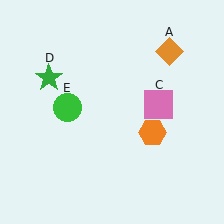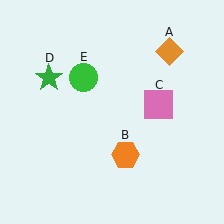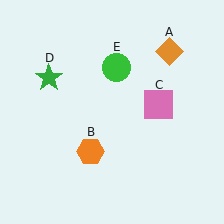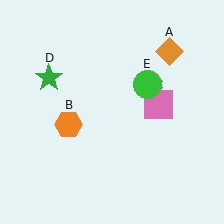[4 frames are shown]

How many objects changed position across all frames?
2 objects changed position: orange hexagon (object B), green circle (object E).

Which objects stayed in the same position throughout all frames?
Orange diamond (object A) and pink square (object C) and green star (object D) remained stationary.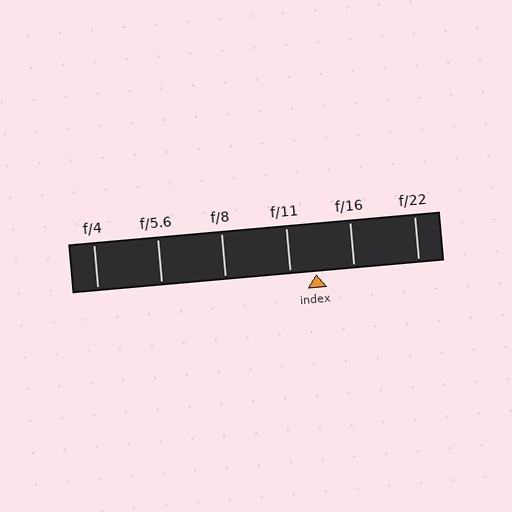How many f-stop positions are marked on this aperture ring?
There are 6 f-stop positions marked.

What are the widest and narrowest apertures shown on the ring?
The widest aperture shown is f/4 and the narrowest is f/22.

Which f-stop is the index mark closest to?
The index mark is closest to f/11.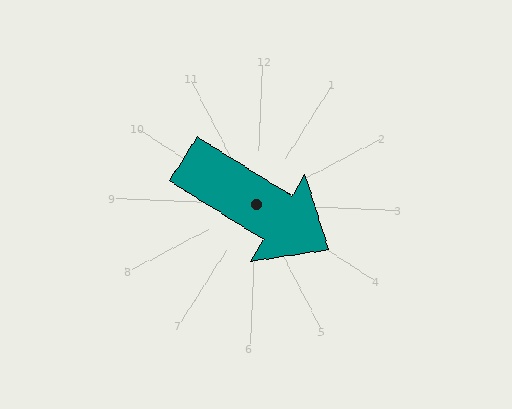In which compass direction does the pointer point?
Southeast.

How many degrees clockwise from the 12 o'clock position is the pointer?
Approximately 120 degrees.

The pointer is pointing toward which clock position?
Roughly 4 o'clock.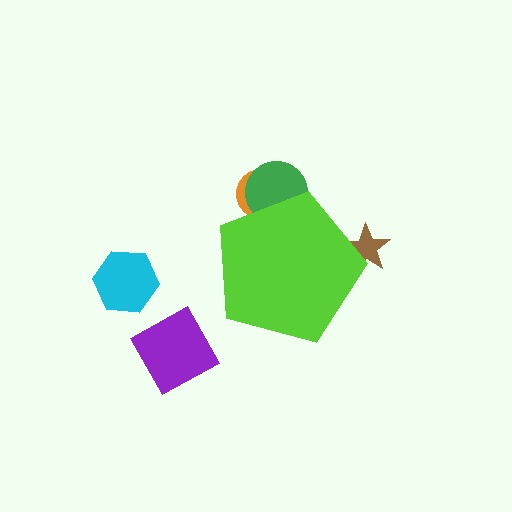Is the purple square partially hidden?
No, the purple square is fully visible.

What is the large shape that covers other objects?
A lime pentagon.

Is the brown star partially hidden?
Yes, the brown star is partially hidden behind the lime pentagon.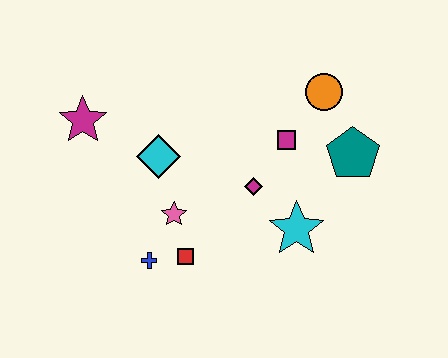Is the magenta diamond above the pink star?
Yes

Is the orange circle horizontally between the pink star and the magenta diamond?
No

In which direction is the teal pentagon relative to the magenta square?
The teal pentagon is to the right of the magenta square.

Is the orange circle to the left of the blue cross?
No